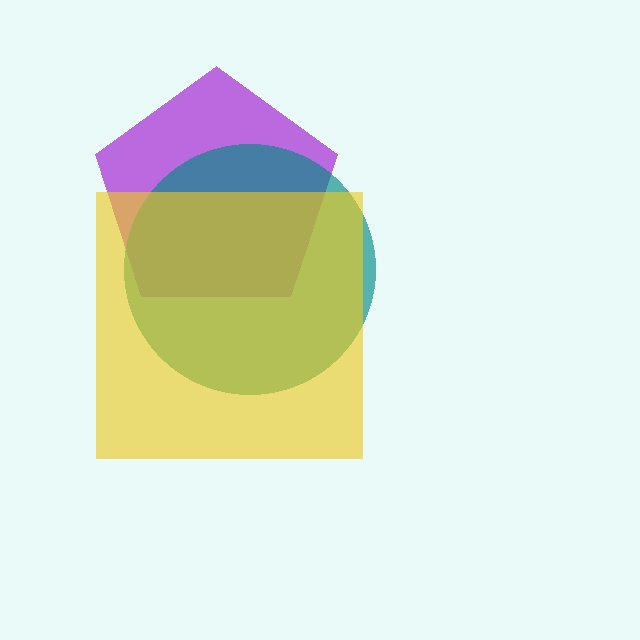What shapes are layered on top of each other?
The layered shapes are: a purple pentagon, a teal circle, a yellow square.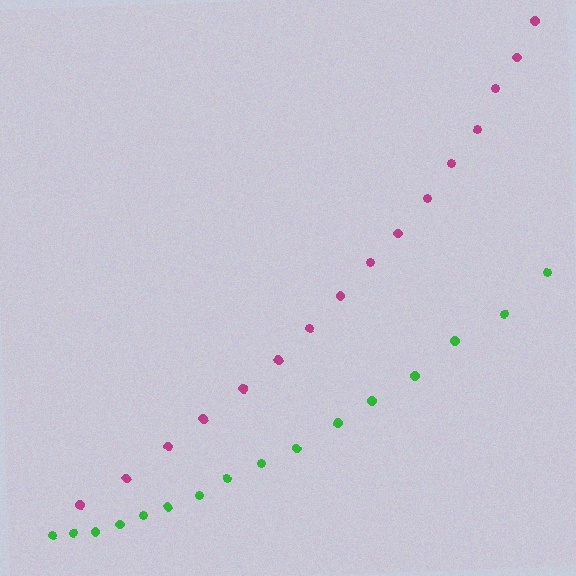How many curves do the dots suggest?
There are 2 distinct paths.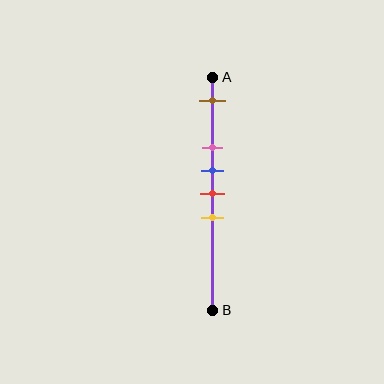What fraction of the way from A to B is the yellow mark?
The yellow mark is approximately 60% (0.6) of the way from A to B.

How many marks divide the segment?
There are 5 marks dividing the segment.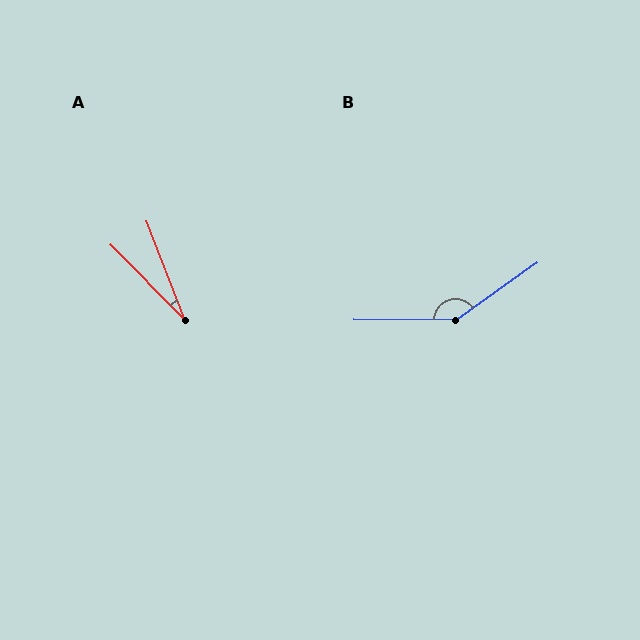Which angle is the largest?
B, at approximately 144 degrees.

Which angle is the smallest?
A, at approximately 24 degrees.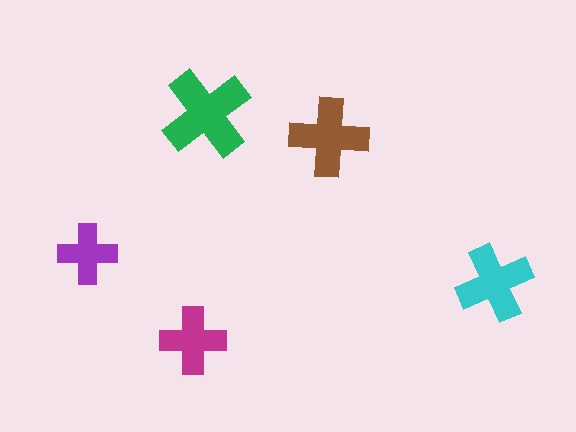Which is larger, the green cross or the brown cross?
The green one.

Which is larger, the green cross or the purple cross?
The green one.